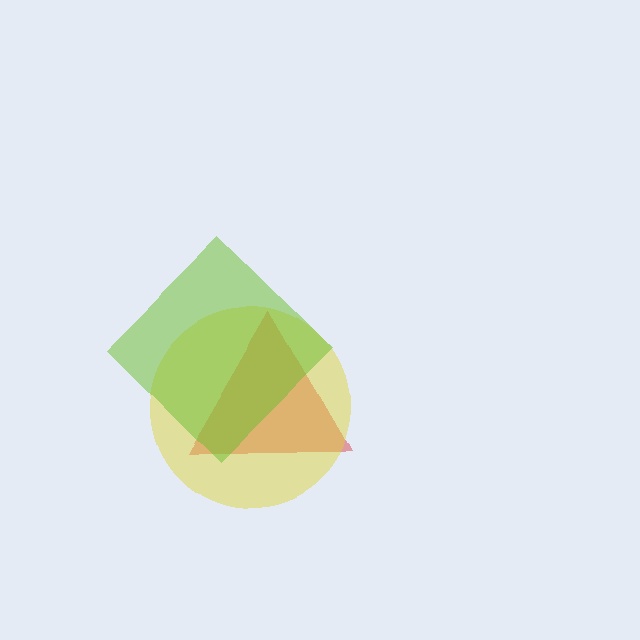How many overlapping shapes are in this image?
There are 3 overlapping shapes in the image.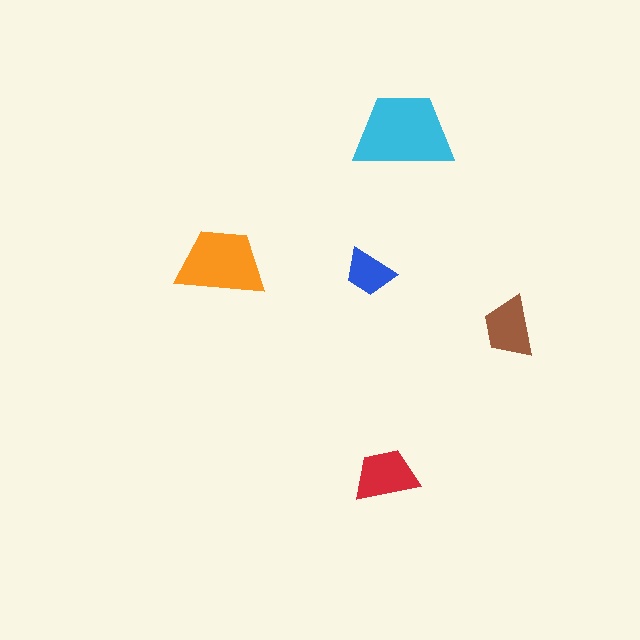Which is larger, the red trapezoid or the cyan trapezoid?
The cyan one.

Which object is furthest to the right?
The brown trapezoid is rightmost.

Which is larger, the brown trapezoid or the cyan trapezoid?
The cyan one.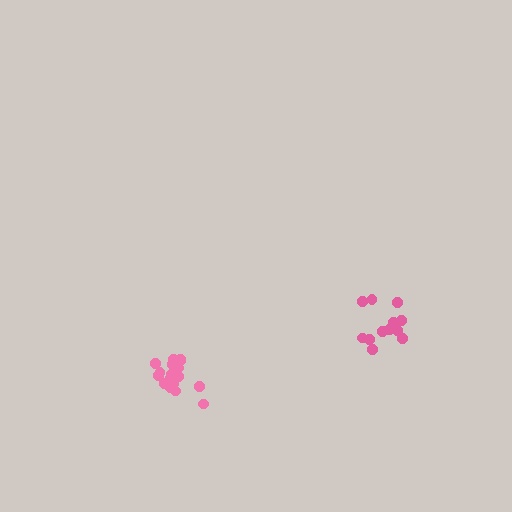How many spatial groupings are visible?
There are 2 spatial groupings.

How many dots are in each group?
Group 1: 18 dots, Group 2: 12 dots (30 total).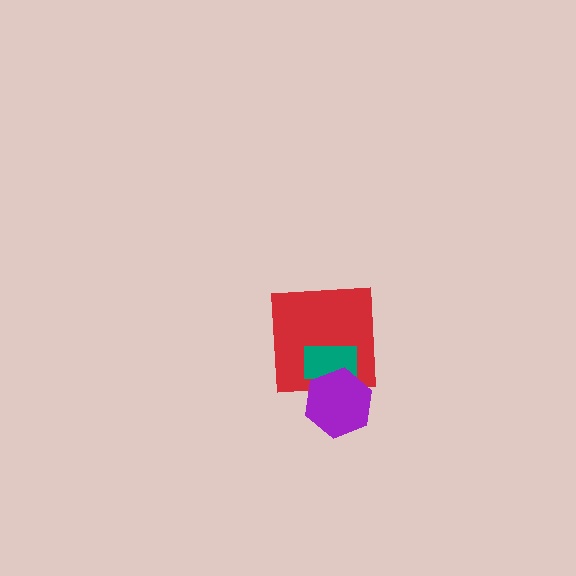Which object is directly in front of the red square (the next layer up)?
The teal rectangle is directly in front of the red square.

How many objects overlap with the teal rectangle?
2 objects overlap with the teal rectangle.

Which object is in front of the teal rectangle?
The purple hexagon is in front of the teal rectangle.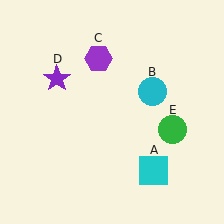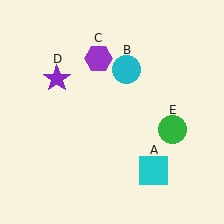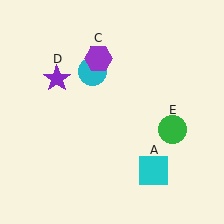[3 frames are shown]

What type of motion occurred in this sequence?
The cyan circle (object B) rotated counterclockwise around the center of the scene.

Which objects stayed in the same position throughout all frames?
Cyan square (object A) and purple hexagon (object C) and purple star (object D) and green circle (object E) remained stationary.